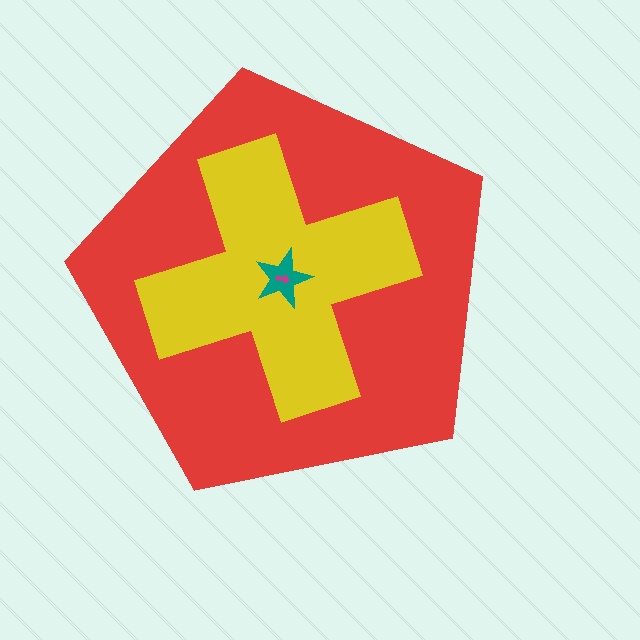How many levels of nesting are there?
4.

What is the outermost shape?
The red pentagon.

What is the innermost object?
The magenta arrow.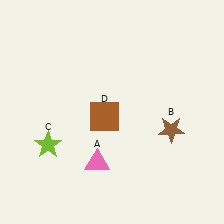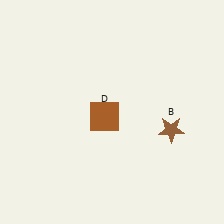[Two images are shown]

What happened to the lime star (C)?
The lime star (C) was removed in Image 2. It was in the bottom-left area of Image 1.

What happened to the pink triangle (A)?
The pink triangle (A) was removed in Image 2. It was in the bottom-left area of Image 1.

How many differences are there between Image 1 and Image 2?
There are 2 differences between the two images.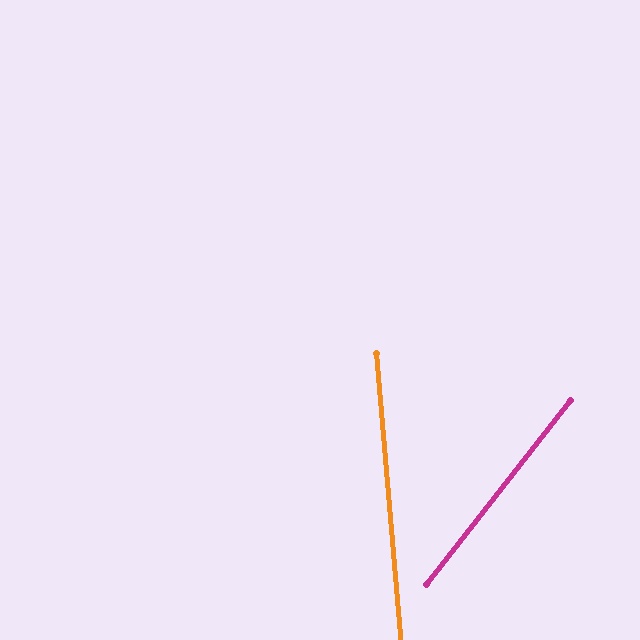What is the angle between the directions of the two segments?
Approximately 43 degrees.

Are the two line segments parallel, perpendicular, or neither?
Neither parallel nor perpendicular — they differ by about 43°.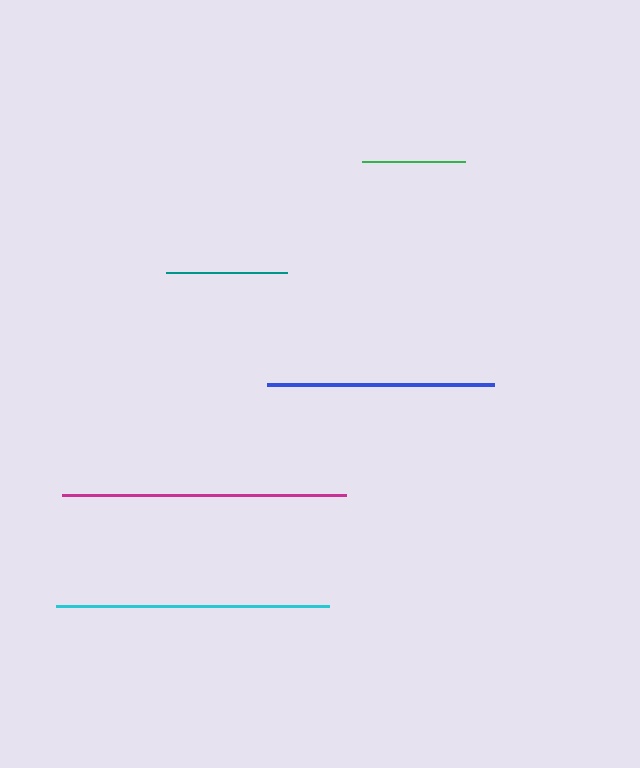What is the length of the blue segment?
The blue segment is approximately 227 pixels long.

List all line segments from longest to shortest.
From longest to shortest: magenta, cyan, blue, teal, green.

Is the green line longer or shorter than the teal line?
The teal line is longer than the green line.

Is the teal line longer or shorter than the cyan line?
The cyan line is longer than the teal line.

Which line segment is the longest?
The magenta line is the longest at approximately 285 pixels.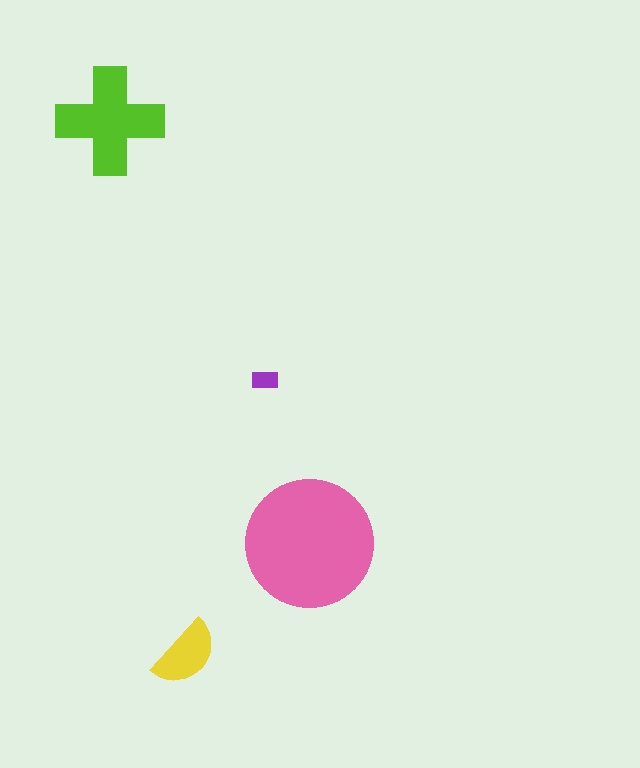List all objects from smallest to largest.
The purple rectangle, the yellow semicircle, the lime cross, the pink circle.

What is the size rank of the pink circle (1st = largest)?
1st.